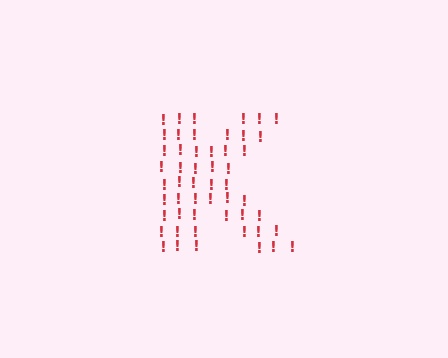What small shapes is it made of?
It is made of small exclamation marks.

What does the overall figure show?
The overall figure shows the letter K.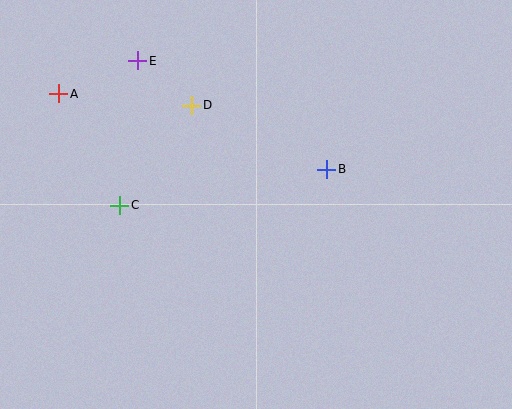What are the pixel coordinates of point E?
Point E is at (138, 61).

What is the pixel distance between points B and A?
The distance between B and A is 278 pixels.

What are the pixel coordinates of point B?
Point B is at (327, 169).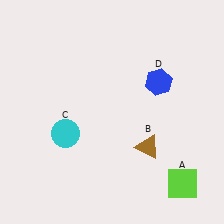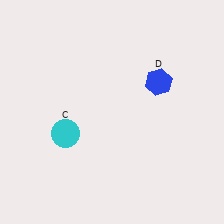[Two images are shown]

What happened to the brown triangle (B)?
The brown triangle (B) was removed in Image 2. It was in the bottom-right area of Image 1.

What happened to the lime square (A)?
The lime square (A) was removed in Image 2. It was in the bottom-right area of Image 1.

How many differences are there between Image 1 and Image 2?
There are 2 differences between the two images.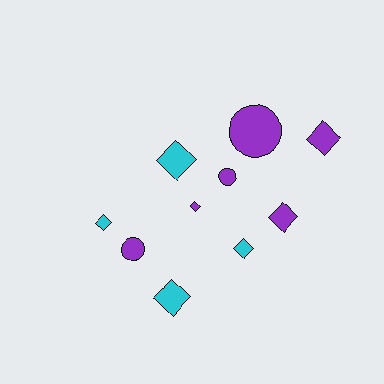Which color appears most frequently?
Purple, with 6 objects.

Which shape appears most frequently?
Diamond, with 7 objects.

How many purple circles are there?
There are 3 purple circles.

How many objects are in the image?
There are 10 objects.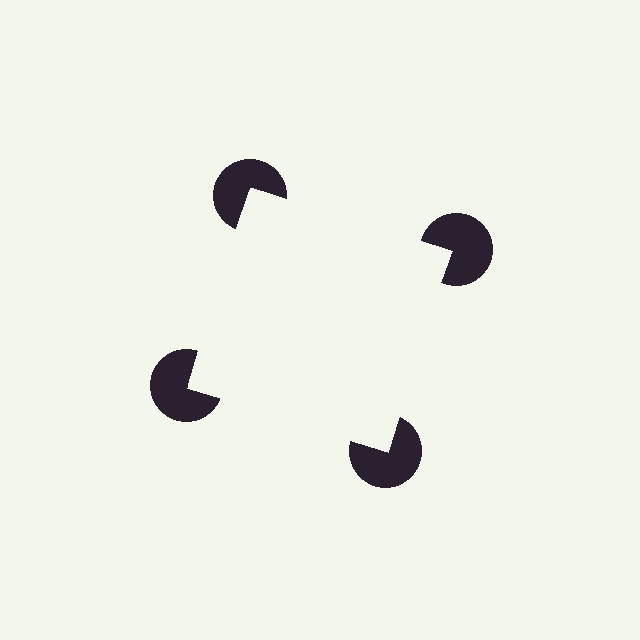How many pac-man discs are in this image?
There are 4 — one at each vertex of the illusory square.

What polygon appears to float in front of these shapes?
An illusory square — its edges are inferred from the aligned wedge cuts in the pac-man discs, not physically drawn.